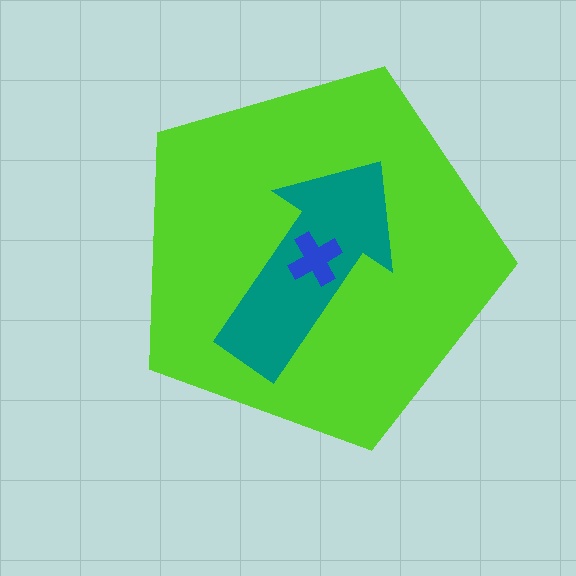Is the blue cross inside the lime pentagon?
Yes.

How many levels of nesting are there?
3.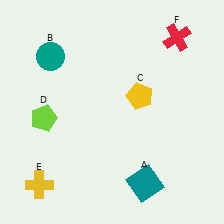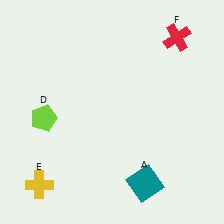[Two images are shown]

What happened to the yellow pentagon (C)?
The yellow pentagon (C) was removed in Image 2. It was in the top-right area of Image 1.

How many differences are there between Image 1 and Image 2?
There are 2 differences between the two images.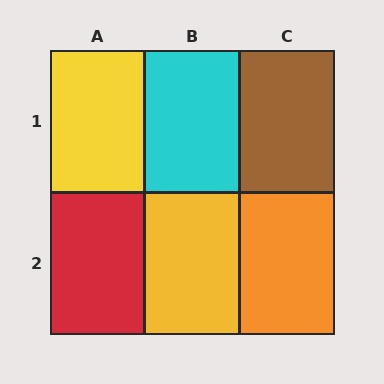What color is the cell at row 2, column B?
Yellow.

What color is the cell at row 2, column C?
Orange.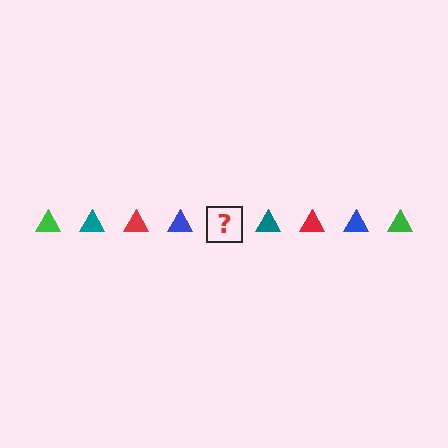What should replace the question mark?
The question mark should be replaced with a green triangle.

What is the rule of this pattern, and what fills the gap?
The rule is that the pattern cycles through green, teal, red, blue triangles. The gap should be filled with a green triangle.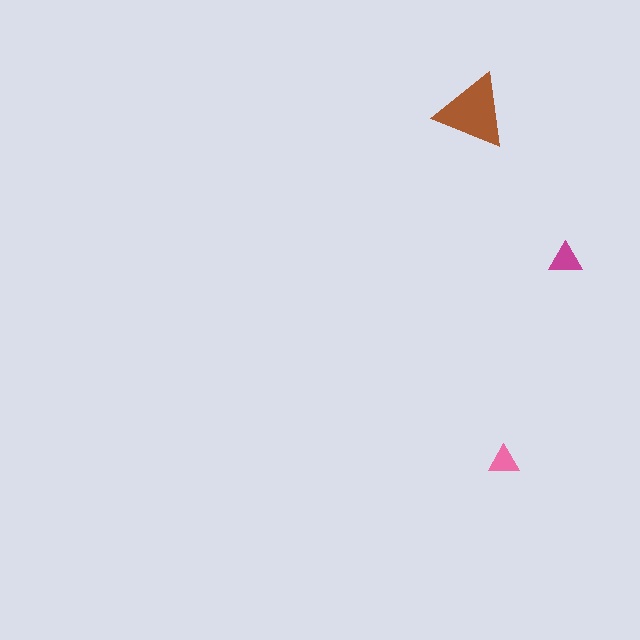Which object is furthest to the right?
The magenta triangle is rightmost.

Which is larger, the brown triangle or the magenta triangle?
The brown one.